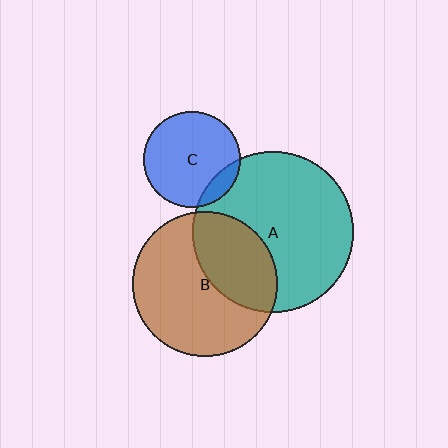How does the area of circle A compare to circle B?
Approximately 1.2 times.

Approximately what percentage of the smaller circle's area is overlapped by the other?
Approximately 10%.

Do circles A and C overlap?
Yes.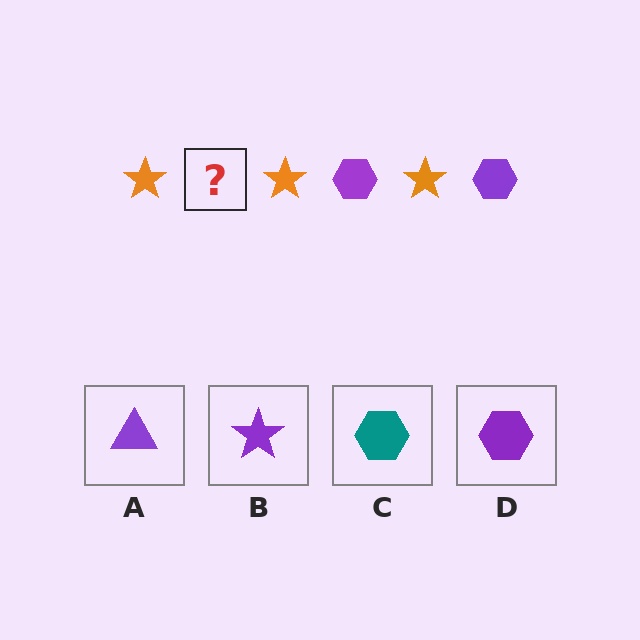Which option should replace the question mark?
Option D.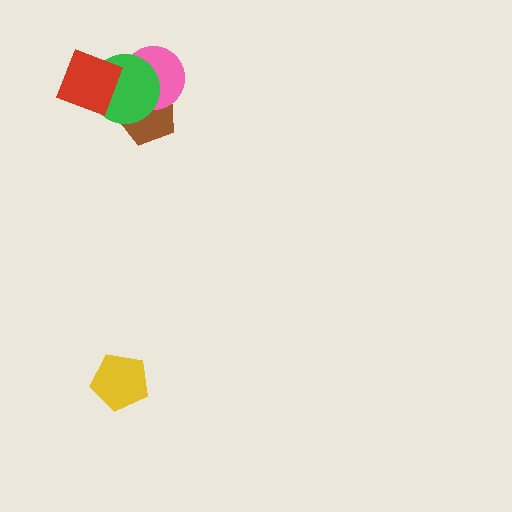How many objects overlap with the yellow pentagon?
0 objects overlap with the yellow pentagon.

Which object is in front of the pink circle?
The green circle is in front of the pink circle.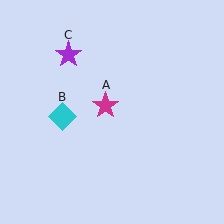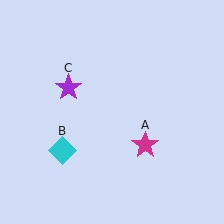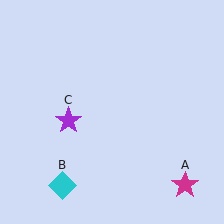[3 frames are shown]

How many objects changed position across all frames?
3 objects changed position: magenta star (object A), cyan diamond (object B), purple star (object C).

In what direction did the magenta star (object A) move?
The magenta star (object A) moved down and to the right.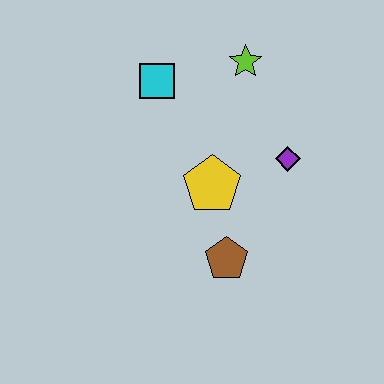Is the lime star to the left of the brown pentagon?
No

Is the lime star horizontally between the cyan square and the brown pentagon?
No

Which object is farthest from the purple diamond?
The cyan square is farthest from the purple diamond.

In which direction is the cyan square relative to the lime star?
The cyan square is to the left of the lime star.